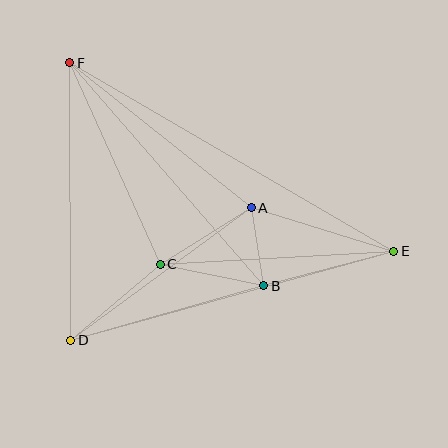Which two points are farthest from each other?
Points E and F are farthest from each other.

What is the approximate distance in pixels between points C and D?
The distance between C and D is approximately 117 pixels.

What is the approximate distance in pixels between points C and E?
The distance between C and E is approximately 234 pixels.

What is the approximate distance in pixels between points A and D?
The distance between A and D is approximately 224 pixels.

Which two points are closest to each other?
Points A and B are closest to each other.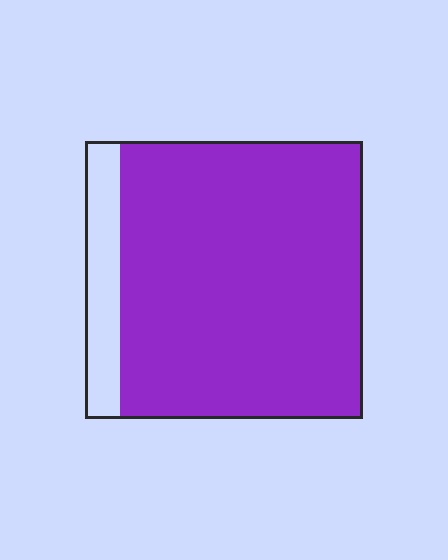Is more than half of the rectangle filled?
Yes.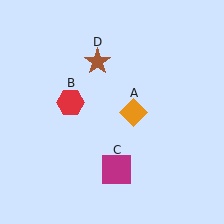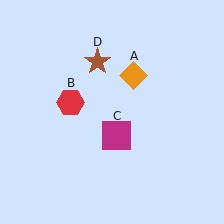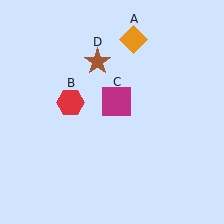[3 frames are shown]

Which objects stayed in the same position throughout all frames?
Red hexagon (object B) and brown star (object D) remained stationary.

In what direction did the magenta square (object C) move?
The magenta square (object C) moved up.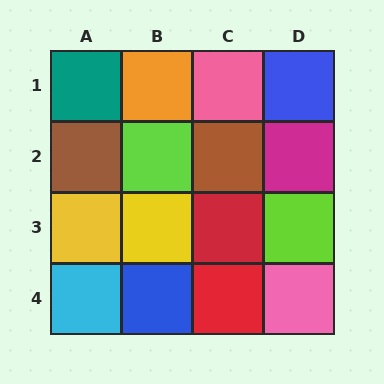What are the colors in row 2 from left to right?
Brown, lime, brown, magenta.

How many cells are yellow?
2 cells are yellow.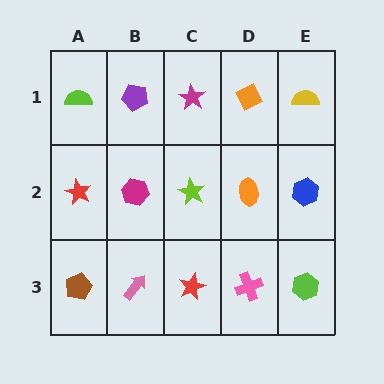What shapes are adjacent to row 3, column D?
An orange ellipse (row 2, column D), a red star (row 3, column C), a lime hexagon (row 3, column E).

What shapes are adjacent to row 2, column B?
A purple pentagon (row 1, column B), a pink arrow (row 3, column B), a red star (row 2, column A), a lime star (row 2, column C).